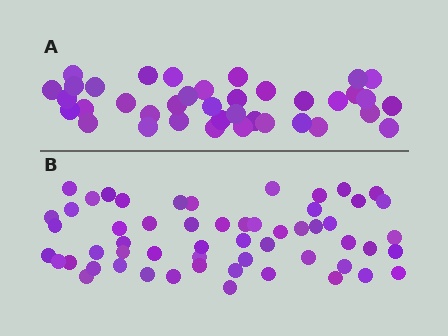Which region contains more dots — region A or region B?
Region B (the bottom region) has more dots.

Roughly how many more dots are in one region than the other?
Region B has approximately 20 more dots than region A.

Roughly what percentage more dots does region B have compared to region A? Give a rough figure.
About 45% more.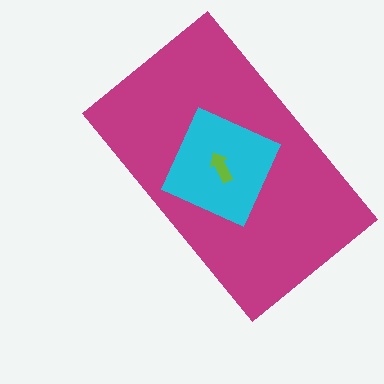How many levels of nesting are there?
3.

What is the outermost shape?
The magenta rectangle.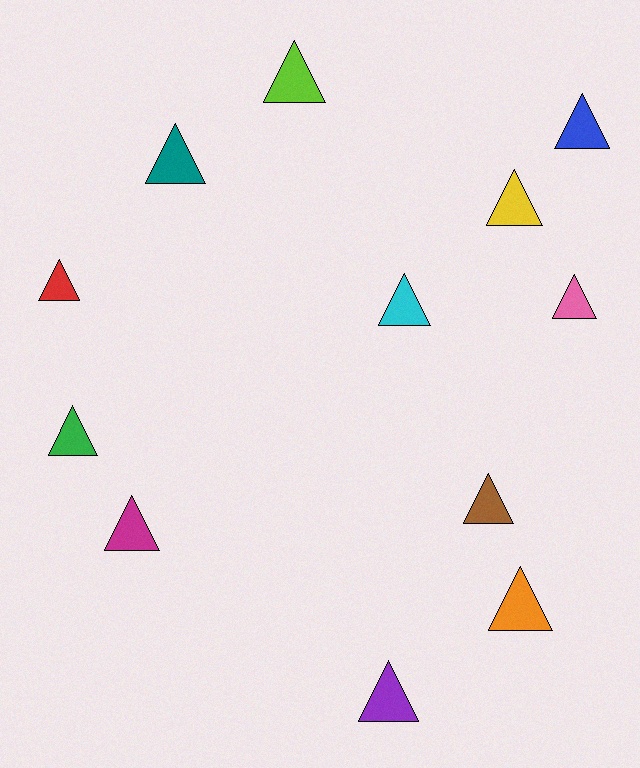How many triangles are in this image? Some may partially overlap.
There are 12 triangles.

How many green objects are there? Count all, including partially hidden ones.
There is 1 green object.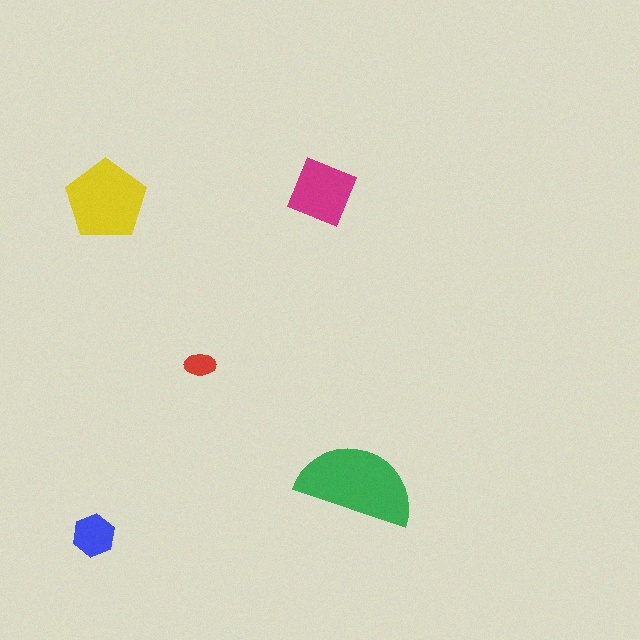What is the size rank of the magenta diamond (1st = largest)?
3rd.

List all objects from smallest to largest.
The red ellipse, the blue hexagon, the magenta diamond, the yellow pentagon, the green semicircle.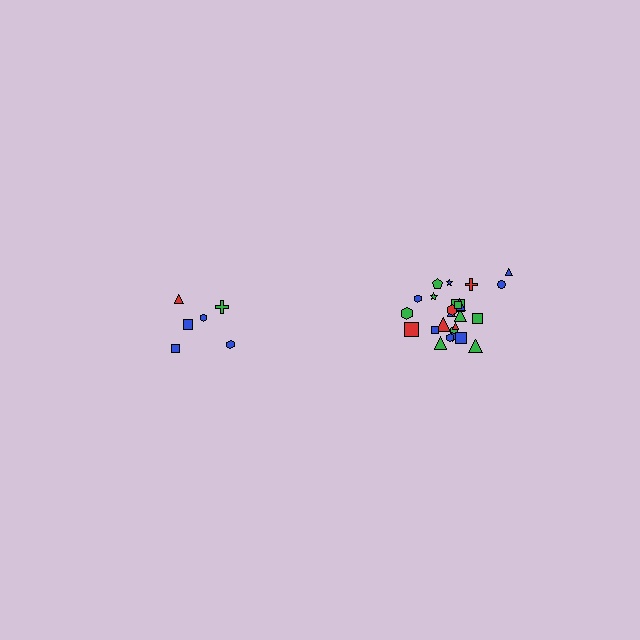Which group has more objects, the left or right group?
The right group.